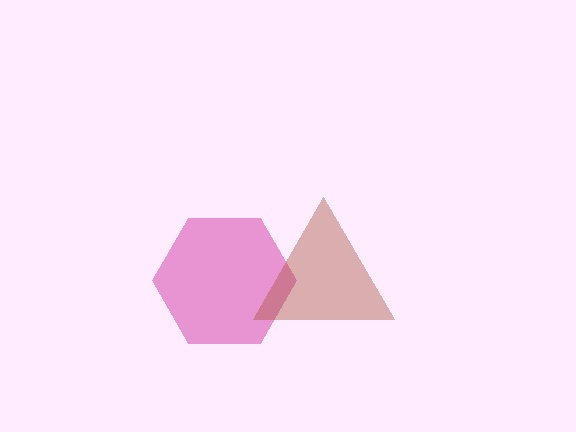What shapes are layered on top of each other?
The layered shapes are: a pink hexagon, a brown triangle.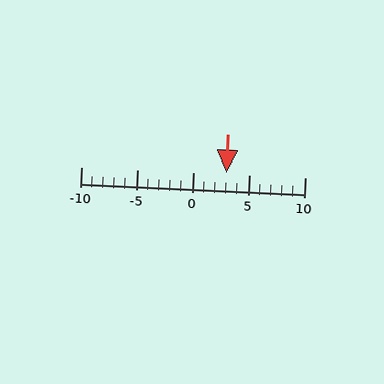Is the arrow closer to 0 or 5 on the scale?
The arrow is closer to 5.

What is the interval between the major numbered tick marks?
The major tick marks are spaced 5 units apart.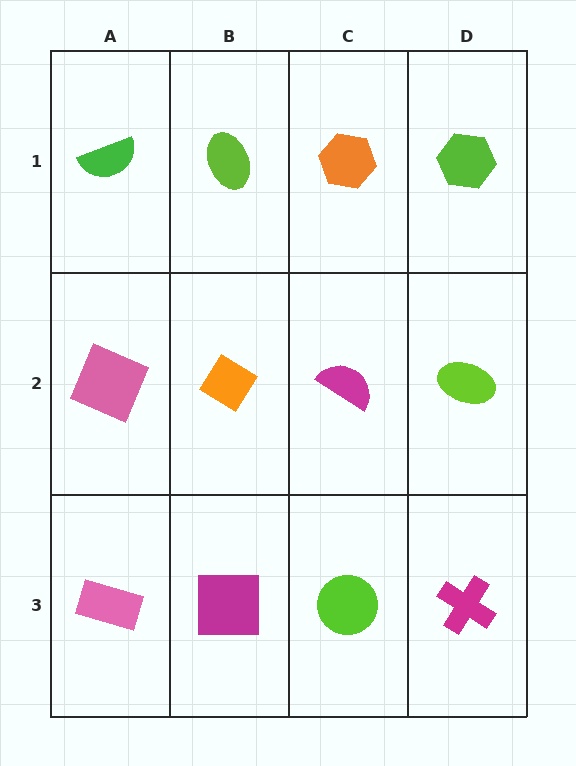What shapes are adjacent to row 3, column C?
A magenta semicircle (row 2, column C), a magenta square (row 3, column B), a magenta cross (row 3, column D).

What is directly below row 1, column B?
An orange diamond.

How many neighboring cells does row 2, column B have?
4.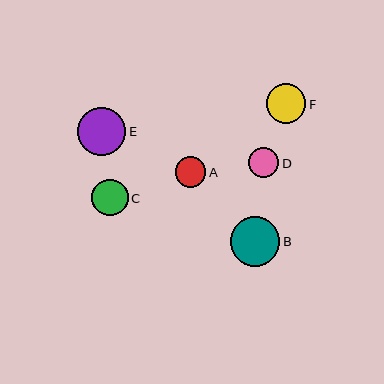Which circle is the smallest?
Circle D is the smallest with a size of approximately 30 pixels.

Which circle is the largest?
Circle B is the largest with a size of approximately 50 pixels.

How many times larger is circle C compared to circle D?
Circle C is approximately 1.2 times the size of circle D.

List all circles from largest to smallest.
From largest to smallest: B, E, F, C, A, D.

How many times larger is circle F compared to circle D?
Circle F is approximately 1.3 times the size of circle D.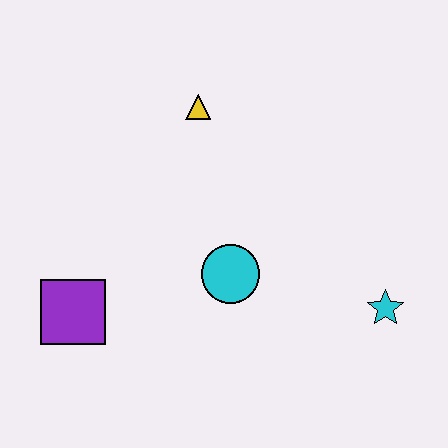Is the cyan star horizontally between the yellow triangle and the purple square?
No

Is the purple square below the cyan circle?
Yes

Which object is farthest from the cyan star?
The purple square is farthest from the cyan star.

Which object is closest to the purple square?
The cyan circle is closest to the purple square.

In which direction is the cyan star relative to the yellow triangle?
The cyan star is below the yellow triangle.